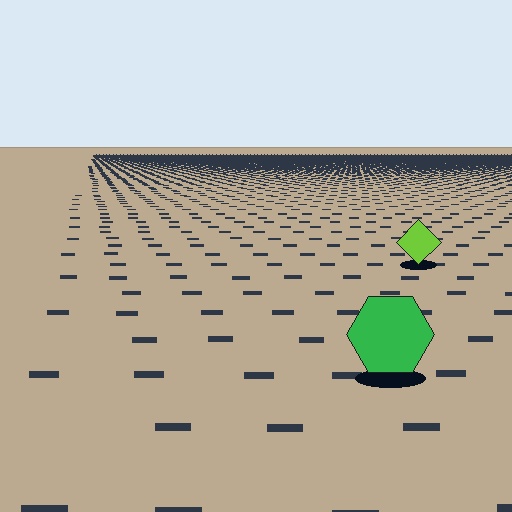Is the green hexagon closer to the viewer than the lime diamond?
Yes. The green hexagon is closer — you can tell from the texture gradient: the ground texture is coarser near it.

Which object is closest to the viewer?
The green hexagon is closest. The texture marks near it are larger and more spread out.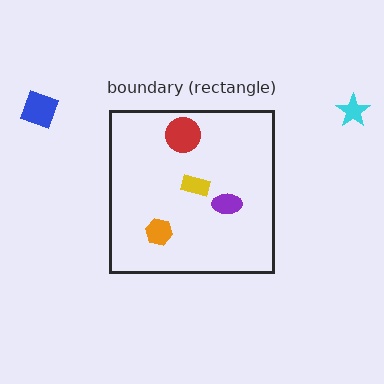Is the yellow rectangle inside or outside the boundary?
Inside.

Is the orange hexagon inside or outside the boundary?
Inside.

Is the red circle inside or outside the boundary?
Inside.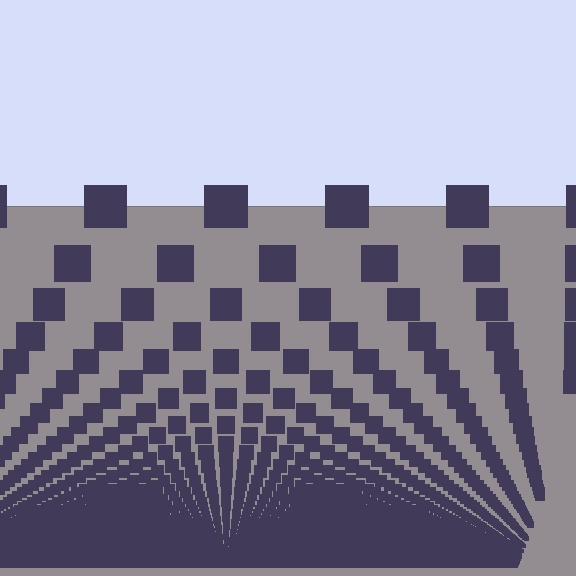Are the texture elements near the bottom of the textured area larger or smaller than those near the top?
Smaller. The gradient is inverted — elements near the bottom are smaller and denser.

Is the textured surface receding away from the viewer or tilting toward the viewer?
The surface appears to tilt toward the viewer. Texture elements get larger and sparser toward the top.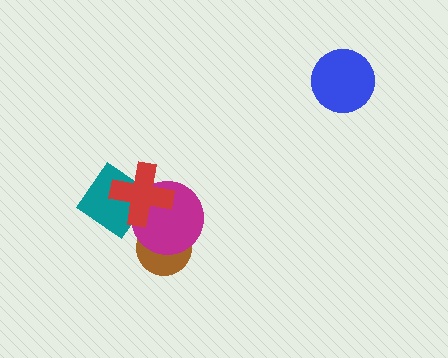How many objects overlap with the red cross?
2 objects overlap with the red cross.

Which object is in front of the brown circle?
The magenta circle is in front of the brown circle.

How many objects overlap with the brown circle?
1 object overlaps with the brown circle.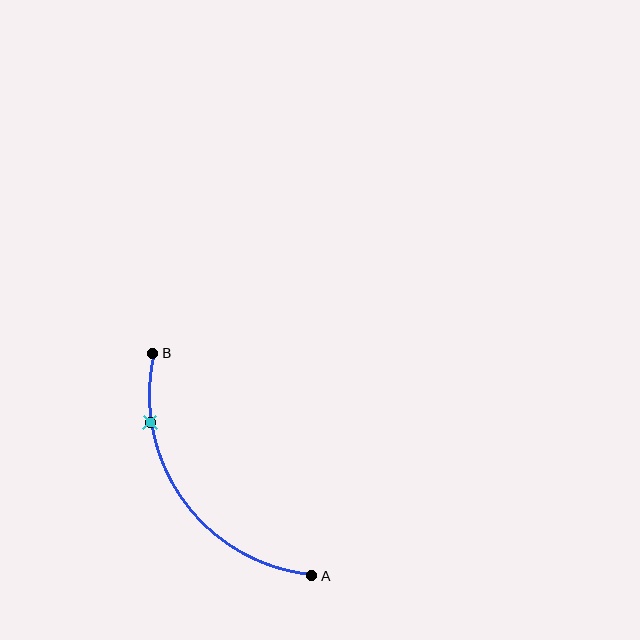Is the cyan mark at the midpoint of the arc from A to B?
No. The cyan mark lies on the arc but is closer to endpoint B. The arc midpoint would be at the point on the curve equidistant along the arc from both A and B.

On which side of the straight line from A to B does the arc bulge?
The arc bulges below and to the left of the straight line connecting A and B.